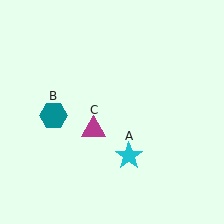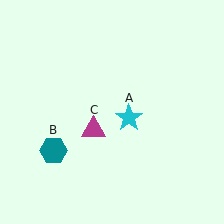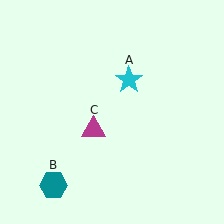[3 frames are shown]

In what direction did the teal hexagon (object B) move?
The teal hexagon (object B) moved down.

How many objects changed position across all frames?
2 objects changed position: cyan star (object A), teal hexagon (object B).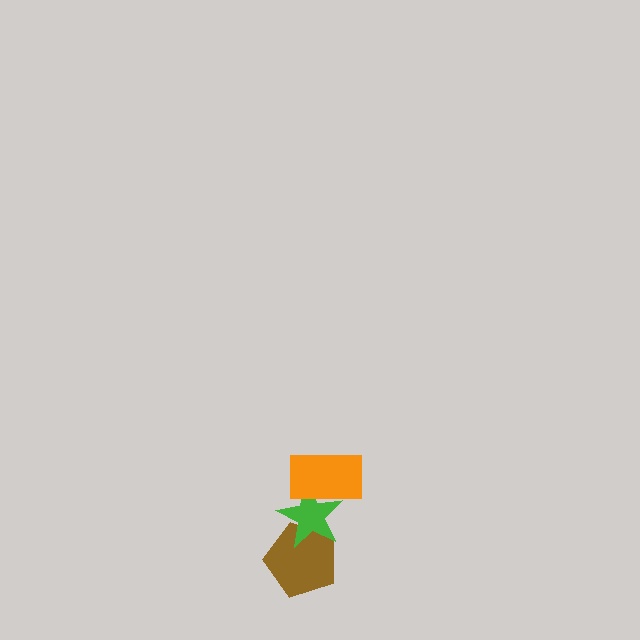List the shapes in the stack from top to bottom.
From top to bottom: the orange rectangle, the green star, the brown pentagon.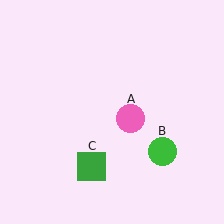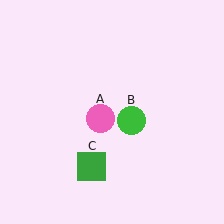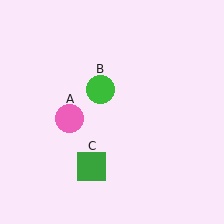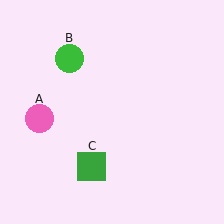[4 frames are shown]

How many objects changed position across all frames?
2 objects changed position: pink circle (object A), green circle (object B).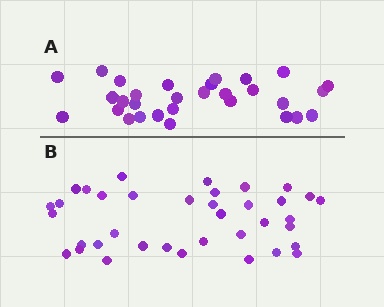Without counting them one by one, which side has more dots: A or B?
Region B (the bottom region) has more dots.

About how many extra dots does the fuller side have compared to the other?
Region B has roughly 8 or so more dots than region A.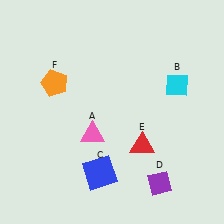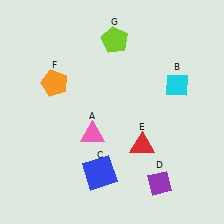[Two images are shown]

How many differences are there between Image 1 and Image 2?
There is 1 difference between the two images.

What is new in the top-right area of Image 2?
A lime pentagon (G) was added in the top-right area of Image 2.